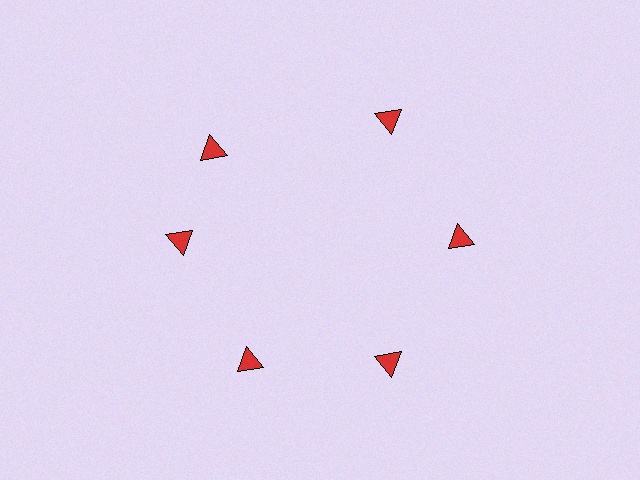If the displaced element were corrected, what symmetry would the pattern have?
It would have 6-fold rotational symmetry — the pattern would map onto itself every 60 degrees.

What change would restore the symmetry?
The symmetry would be restored by rotating it back into even spacing with its neighbors so that all 6 triangles sit at equal angles and equal distance from the center.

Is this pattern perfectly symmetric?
No. The 6 red triangles are arranged in a ring, but one element near the 11 o'clock position is rotated out of alignment along the ring, breaking the 6-fold rotational symmetry.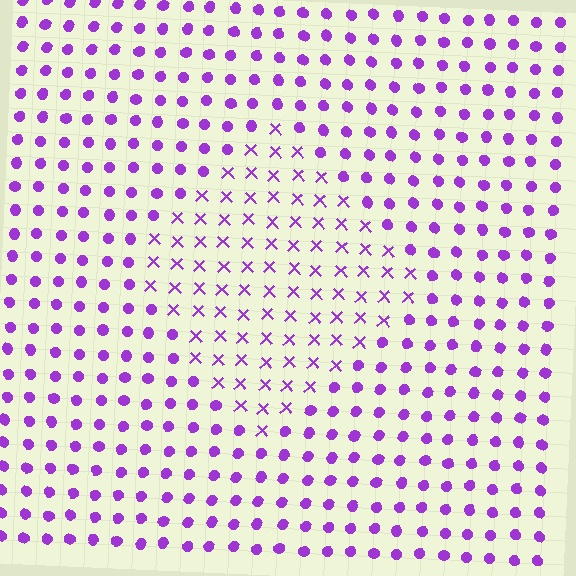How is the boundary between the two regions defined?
The boundary is defined by a change in element shape: X marks inside vs. circles outside. All elements share the same color and spacing.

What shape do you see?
I see a diamond.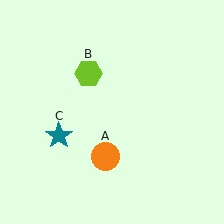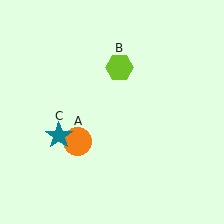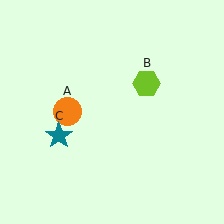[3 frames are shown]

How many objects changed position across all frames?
2 objects changed position: orange circle (object A), lime hexagon (object B).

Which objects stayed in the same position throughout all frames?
Teal star (object C) remained stationary.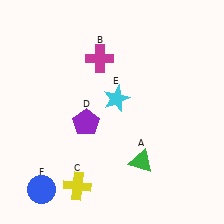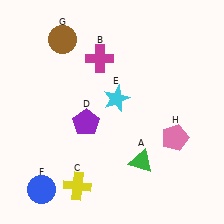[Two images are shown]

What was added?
A brown circle (G), a pink pentagon (H) were added in Image 2.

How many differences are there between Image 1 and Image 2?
There are 2 differences between the two images.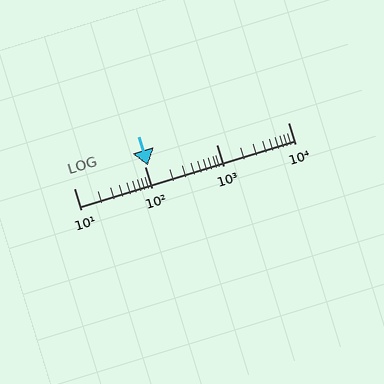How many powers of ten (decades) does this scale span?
The scale spans 3 decades, from 10 to 10000.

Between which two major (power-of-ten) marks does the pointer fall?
The pointer is between 100 and 1000.